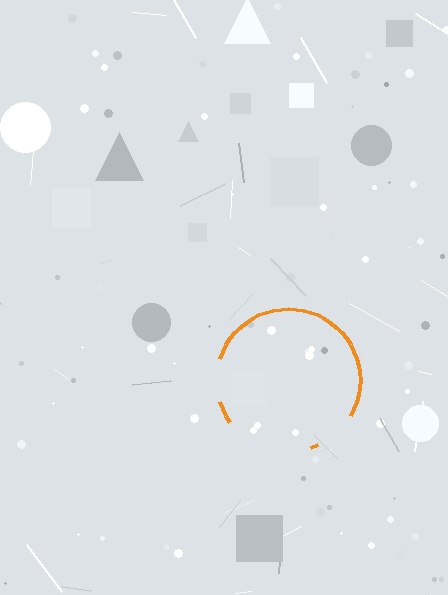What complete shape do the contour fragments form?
The contour fragments form a circle.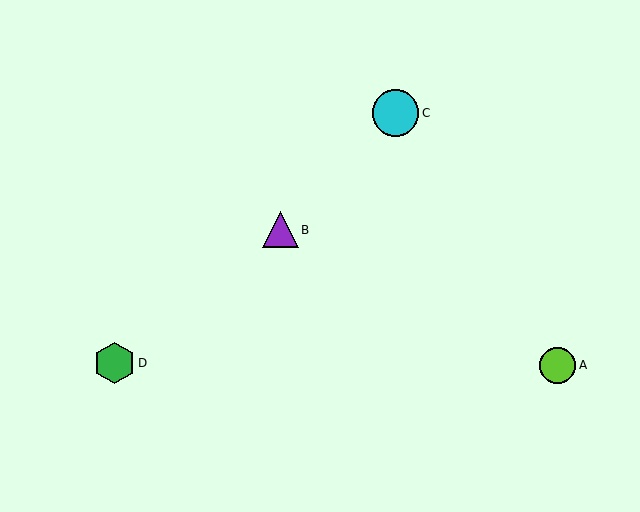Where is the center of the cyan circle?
The center of the cyan circle is at (396, 113).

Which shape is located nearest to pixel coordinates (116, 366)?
The green hexagon (labeled D) at (114, 363) is nearest to that location.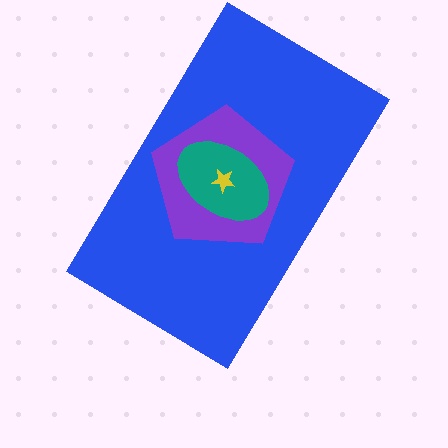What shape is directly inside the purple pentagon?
The teal ellipse.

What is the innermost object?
The yellow star.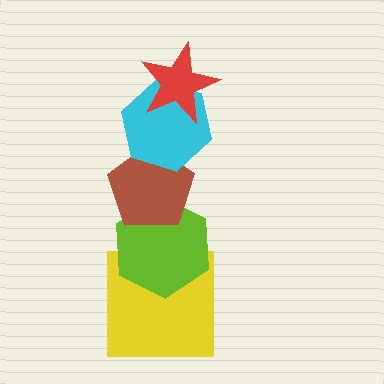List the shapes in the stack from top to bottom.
From top to bottom: the red star, the cyan hexagon, the brown pentagon, the lime hexagon, the yellow square.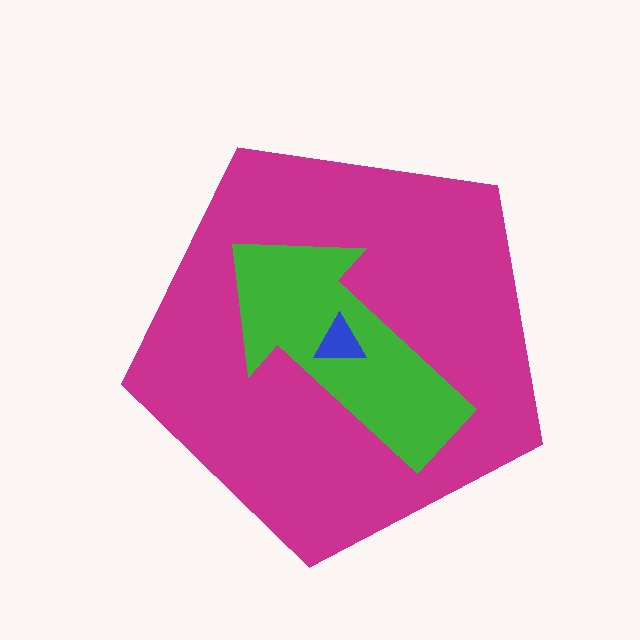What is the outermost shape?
The magenta pentagon.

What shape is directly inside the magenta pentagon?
The green arrow.